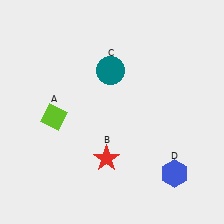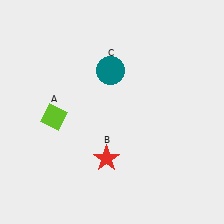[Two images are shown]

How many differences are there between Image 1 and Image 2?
There is 1 difference between the two images.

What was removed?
The blue hexagon (D) was removed in Image 2.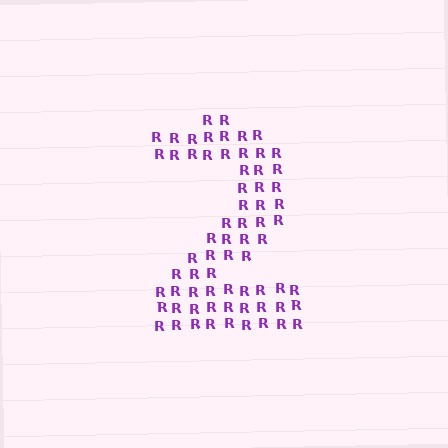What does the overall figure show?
The overall figure shows the digit 2.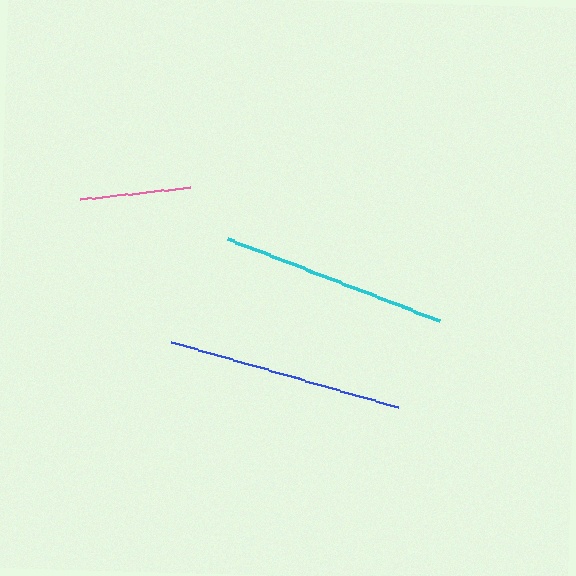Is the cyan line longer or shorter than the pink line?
The cyan line is longer than the pink line.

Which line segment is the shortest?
The pink line is the shortest at approximately 110 pixels.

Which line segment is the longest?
The blue line is the longest at approximately 236 pixels.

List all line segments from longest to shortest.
From longest to shortest: blue, cyan, pink.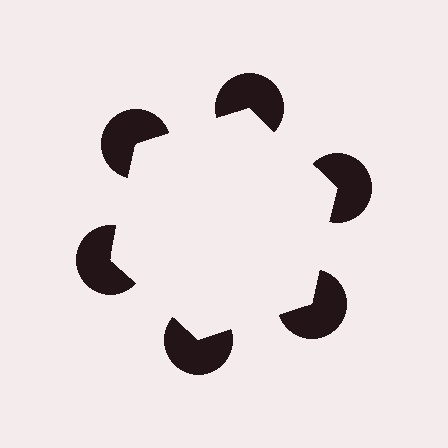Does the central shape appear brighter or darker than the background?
It typically appears slightly brighter than the background, even though no actual brightness change is drawn.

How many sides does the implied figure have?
6 sides.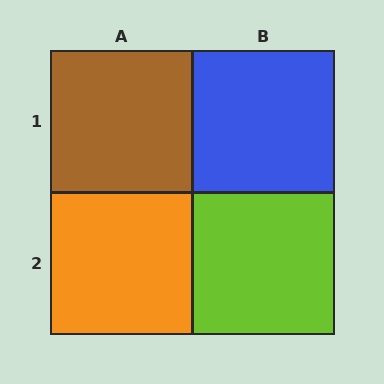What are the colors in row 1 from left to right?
Brown, blue.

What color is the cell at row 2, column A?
Orange.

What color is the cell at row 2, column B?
Lime.